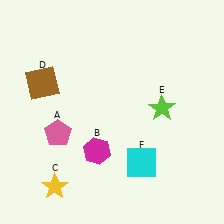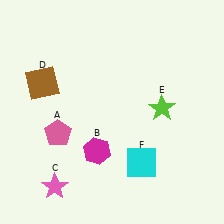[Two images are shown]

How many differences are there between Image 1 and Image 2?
There is 1 difference between the two images.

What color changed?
The star (C) changed from yellow in Image 1 to pink in Image 2.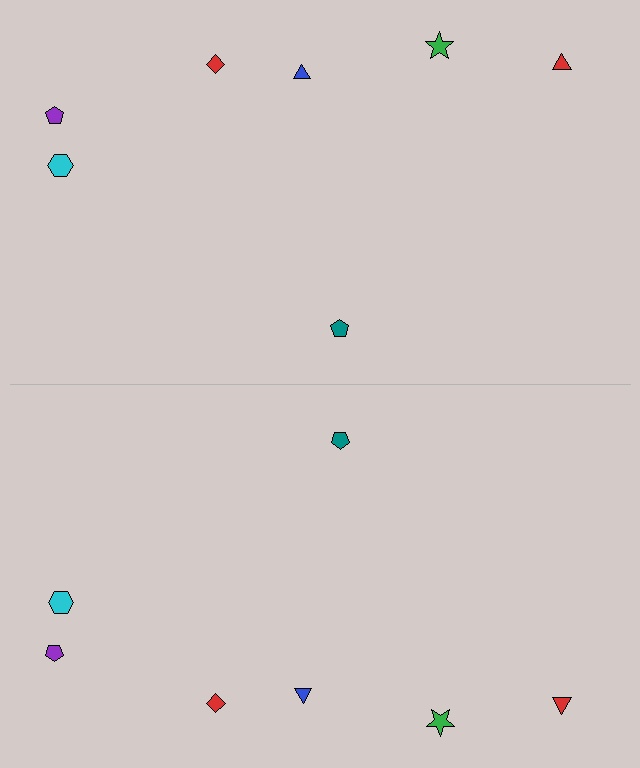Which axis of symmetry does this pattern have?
The pattern has a horizontal axis of symmetry running through the center of the image.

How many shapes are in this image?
There are 14 shapes in this image.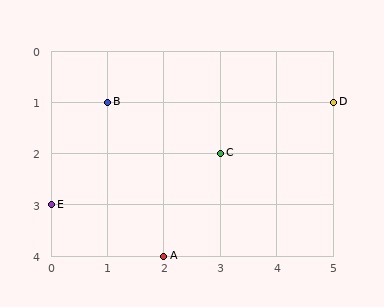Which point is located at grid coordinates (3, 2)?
Point C is at (3, 2).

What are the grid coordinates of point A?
Point A is at grid coordinates (2, 4).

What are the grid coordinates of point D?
Point D is at grid coordinates (5, 1).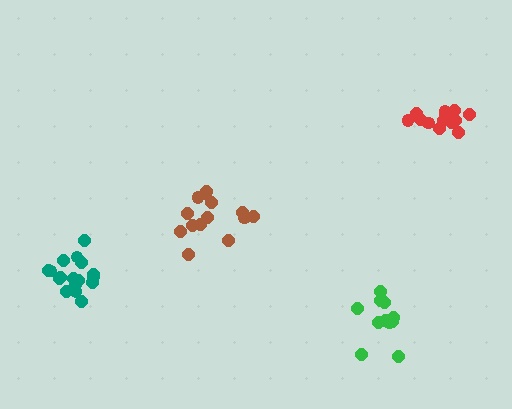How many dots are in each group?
Group 1: 17 dots, Group 2: 12 dots, Group 3: 14 dots, Group 4: 13 dots (56 total).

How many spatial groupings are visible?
There are 4 spatial groupings.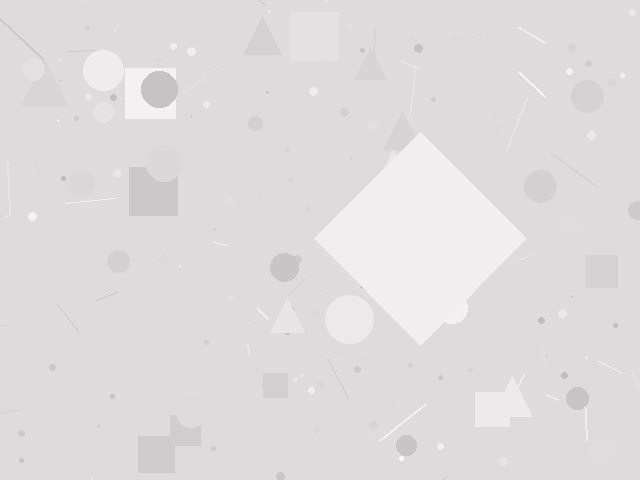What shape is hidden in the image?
A diamond is hidden in the image.